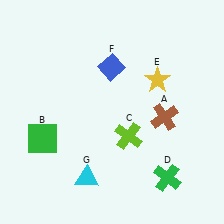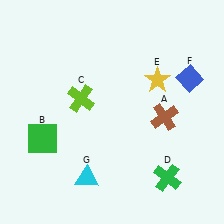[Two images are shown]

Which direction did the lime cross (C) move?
The lime cross (C) moved left.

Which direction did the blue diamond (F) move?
The blue diamond (F) moved right.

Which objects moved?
The objects that moved are: the lime cross (C), the blue diamond (F).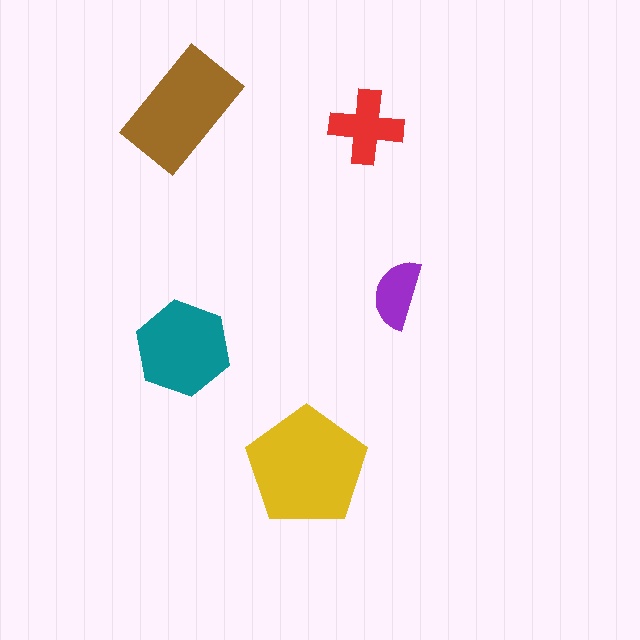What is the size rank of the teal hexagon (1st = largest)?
3rd.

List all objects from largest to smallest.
The yellow pentagon, the brown rectangle, the teal hexagon, the red cross, the purple semicircle.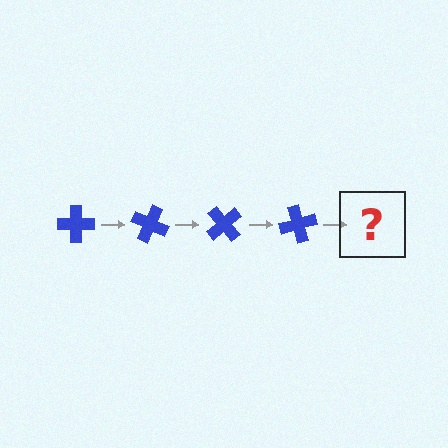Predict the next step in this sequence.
The next step is a blue cross rotated 100 degrees.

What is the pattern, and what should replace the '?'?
The pattern is that the cross rotates 25 degrees each step. The '?' should be a blue cross rotated 100 degrees.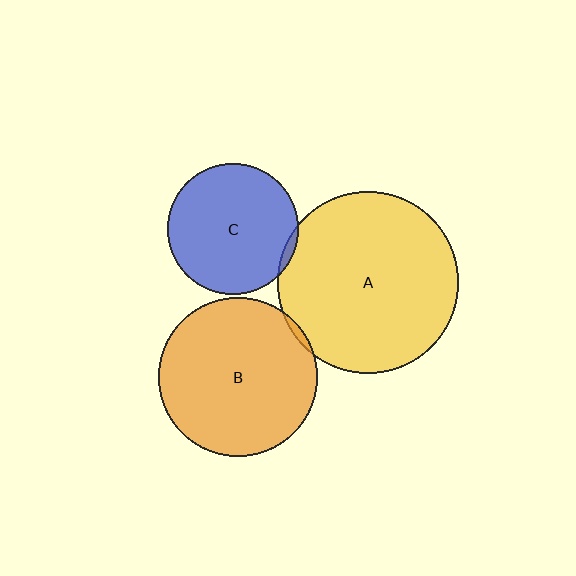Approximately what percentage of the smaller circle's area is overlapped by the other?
Approximately 5%.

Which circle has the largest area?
Circle A (yellow).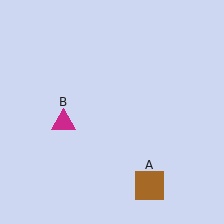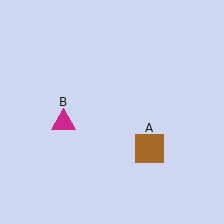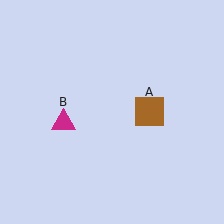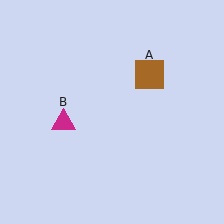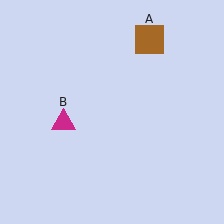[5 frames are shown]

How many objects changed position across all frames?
1 object changed position: brown square (object A).